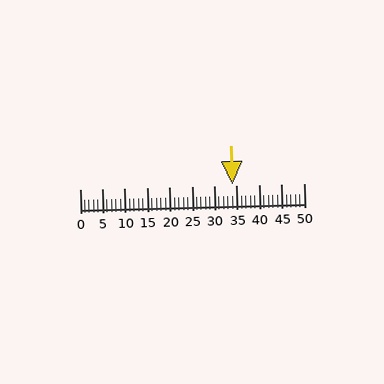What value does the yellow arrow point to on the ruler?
The yellow arrow points to approximately 34.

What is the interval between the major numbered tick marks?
The major tick marks are spaced 5 units apart.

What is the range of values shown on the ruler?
The ruler shows values from 0 to 50.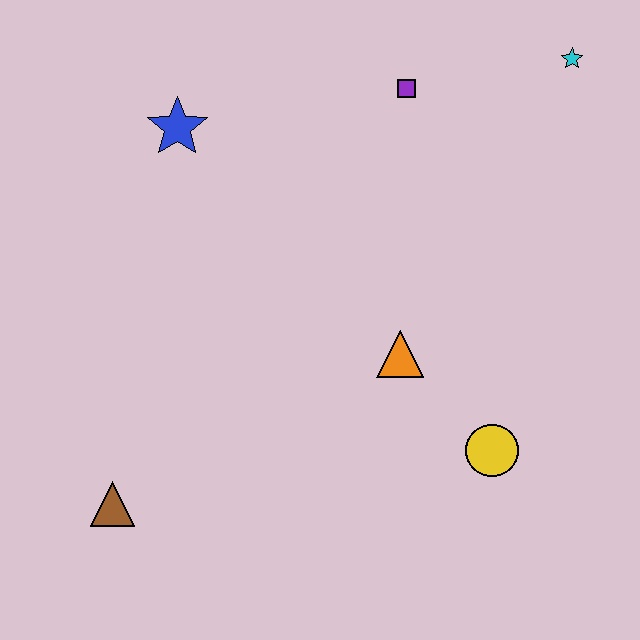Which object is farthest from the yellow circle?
The blue star is farthest from the yellow circle.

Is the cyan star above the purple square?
Yes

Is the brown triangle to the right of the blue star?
No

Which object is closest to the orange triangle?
The yellow circle is closest to the orange triangle.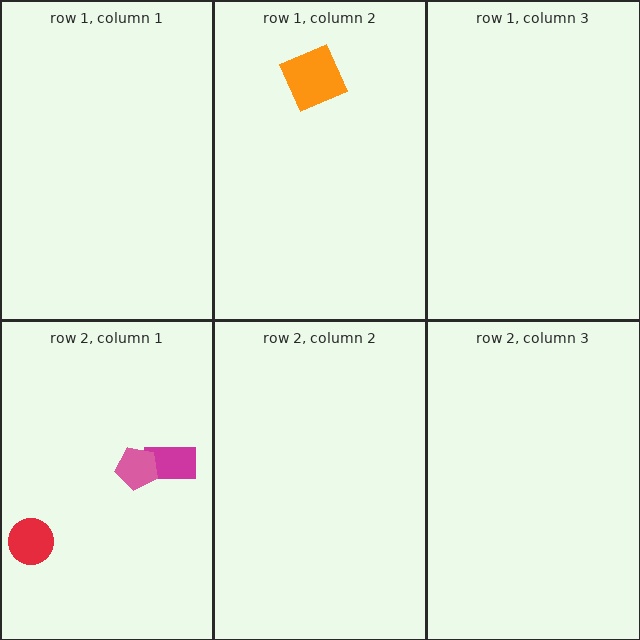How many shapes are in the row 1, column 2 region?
1.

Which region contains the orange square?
The row 1, column 2 region.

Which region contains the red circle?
The row 2, column 1 region.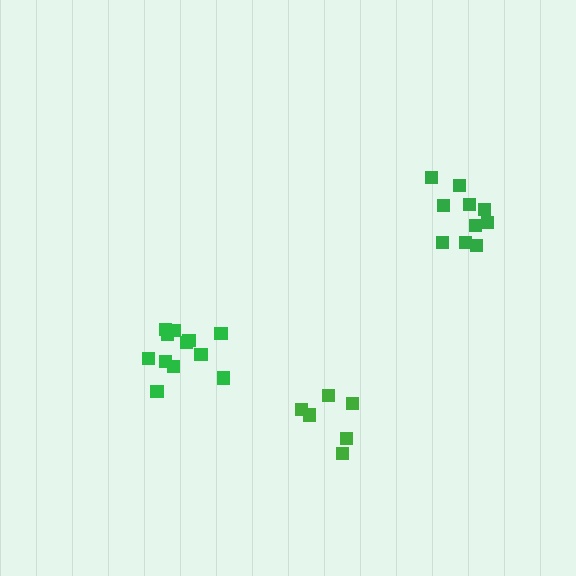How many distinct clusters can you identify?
There are 3 distinct clusters.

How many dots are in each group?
Group 1: 6 dots, Group 2: 12 dots, Group 3: 10 dots (28 total).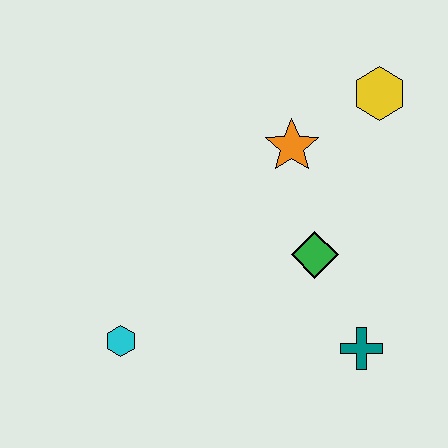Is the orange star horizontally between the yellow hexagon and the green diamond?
No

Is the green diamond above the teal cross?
Yes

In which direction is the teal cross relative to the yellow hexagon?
The teal cross is below the yellow hexagon.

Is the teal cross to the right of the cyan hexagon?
Yes